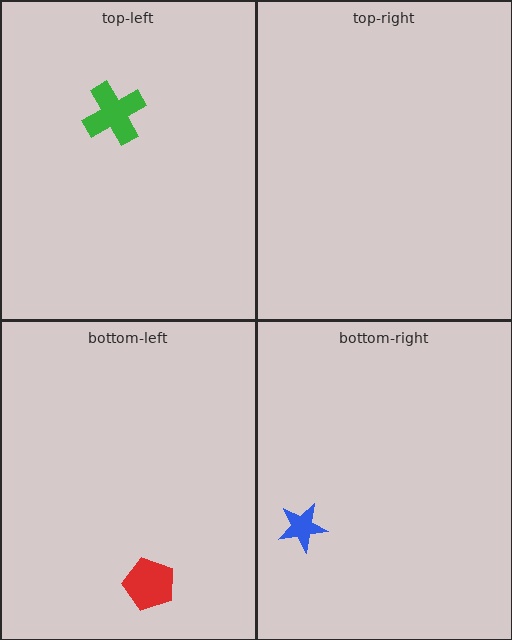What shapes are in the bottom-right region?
The blue star.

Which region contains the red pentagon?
The bottom-left region.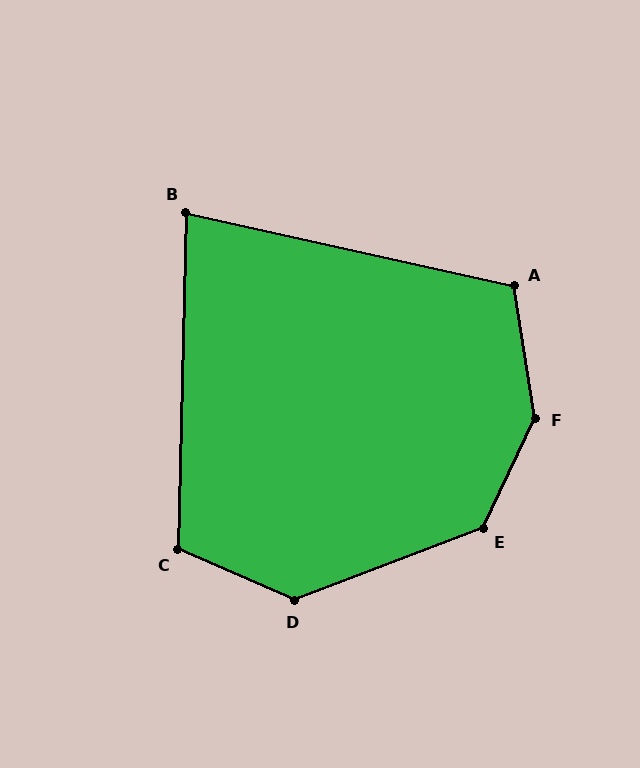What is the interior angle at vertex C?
Approximately 112 degrees (obtuse).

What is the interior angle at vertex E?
Approximately 136 degrees (obtuse).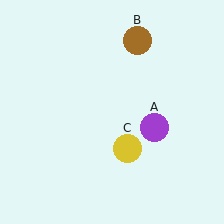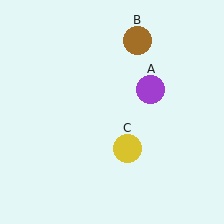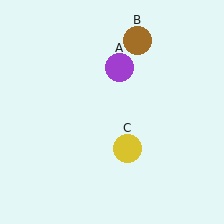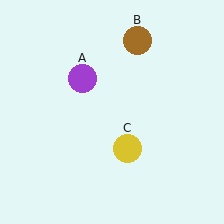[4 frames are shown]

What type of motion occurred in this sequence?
The purple circle (object A) rotated counterclockwise around the center of the scene.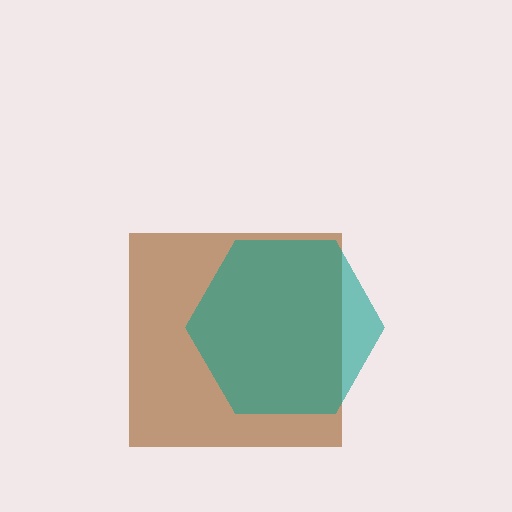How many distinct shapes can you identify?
There are 2 distinct shapes: a brown square, a teal hexagon.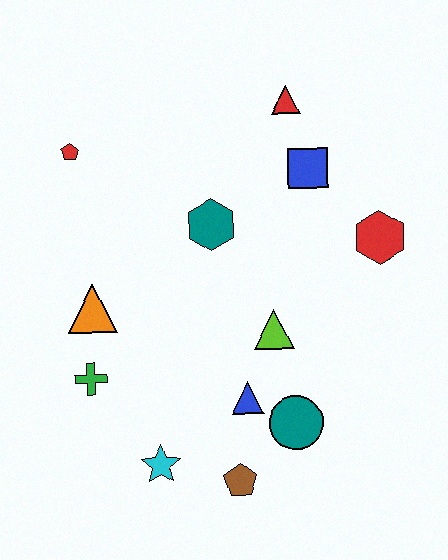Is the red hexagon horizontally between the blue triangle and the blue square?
No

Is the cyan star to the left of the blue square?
Yes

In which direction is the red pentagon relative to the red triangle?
The red pentagon is to the left of the red triangle.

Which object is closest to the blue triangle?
The teal circle is closest to the blue triangle.